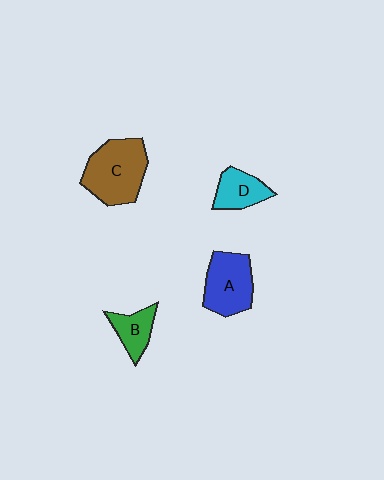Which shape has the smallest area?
Shape B (green).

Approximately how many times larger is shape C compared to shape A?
Approximately 1.3 times.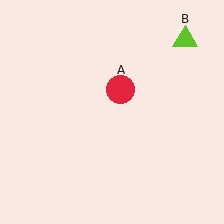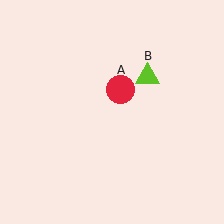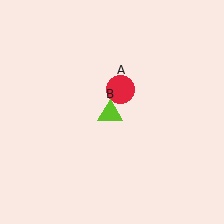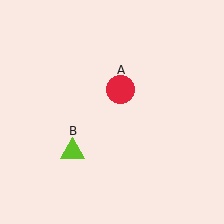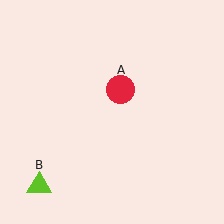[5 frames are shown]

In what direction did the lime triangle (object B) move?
The lime triangle (object B) moved down and to the left.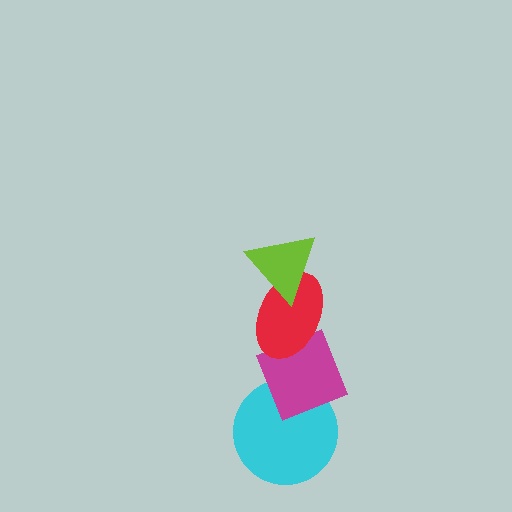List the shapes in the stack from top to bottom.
From top to bottom: the lime triangle, the red ellipse, the magenta diamond, the cyan circle.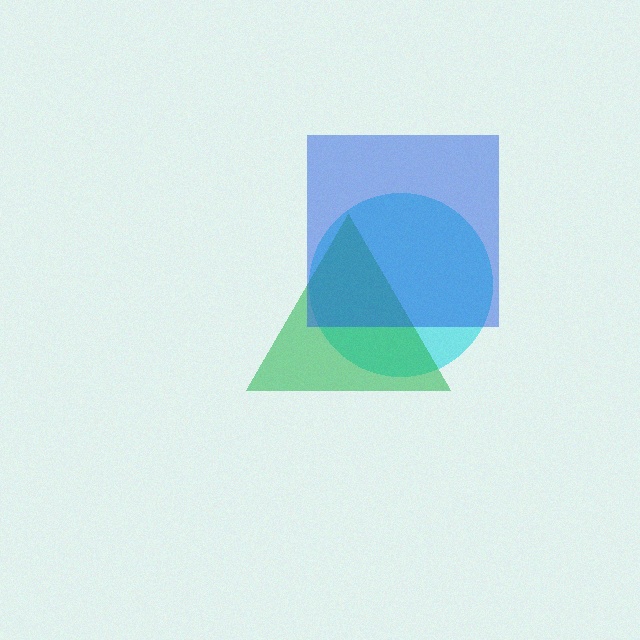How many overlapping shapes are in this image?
There are 3 overlapping shapes in the image.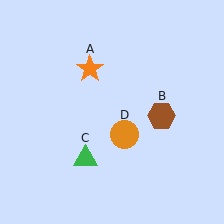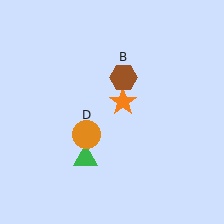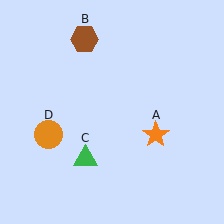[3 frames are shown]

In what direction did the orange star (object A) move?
The orange star (object A) moved down and to the right.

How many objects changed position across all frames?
3 objects changed position: orange star (object A), brown hexagon (object B), orange circle (object D).